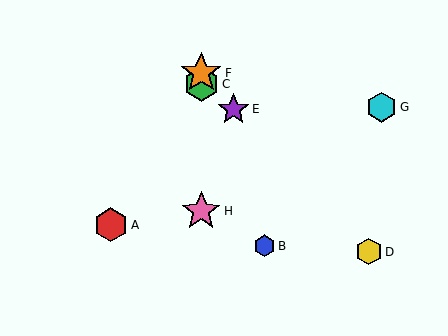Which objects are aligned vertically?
Objects C, F, H are aligned vertically.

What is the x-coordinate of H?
Object H is at x≈201.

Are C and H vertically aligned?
Yes, both are at x≈201.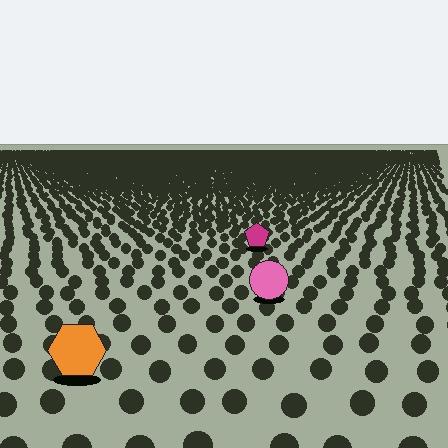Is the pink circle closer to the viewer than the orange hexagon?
No. The orange hexagon is closer — you can tell from the texture gradient: the ground texture is coarser near it.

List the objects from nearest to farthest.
From nearest to farthest: the orange hexagon, the pink circle, the magenta pentagon.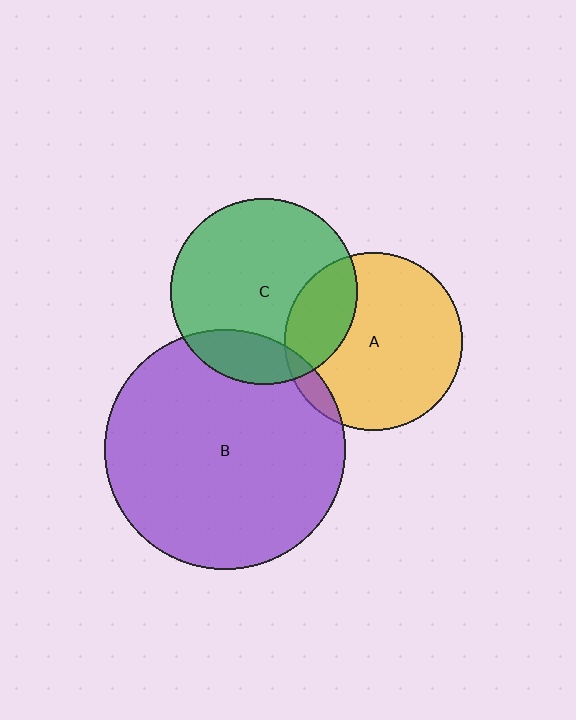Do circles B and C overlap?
Yes.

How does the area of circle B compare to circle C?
Approximately 1.7 times.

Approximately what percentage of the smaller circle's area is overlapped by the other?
Approximately 15%.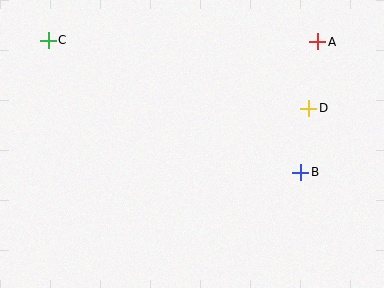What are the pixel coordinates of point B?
Point B is at (301, 172).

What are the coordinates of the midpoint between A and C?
The midpoint between A and C is at (183, 41).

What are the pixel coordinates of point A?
Point A is at (318, 42).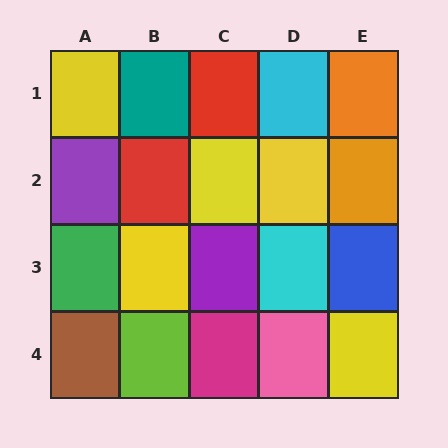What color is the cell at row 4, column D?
Pink.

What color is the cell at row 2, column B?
Red.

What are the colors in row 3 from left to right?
Green, yellow, purple, cyan, blue.